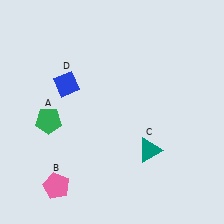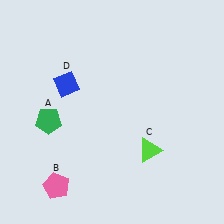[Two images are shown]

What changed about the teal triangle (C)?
In Image 1, C is teal. In Image 2, it changed to lime.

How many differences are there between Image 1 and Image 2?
There is 1 difference between the two images.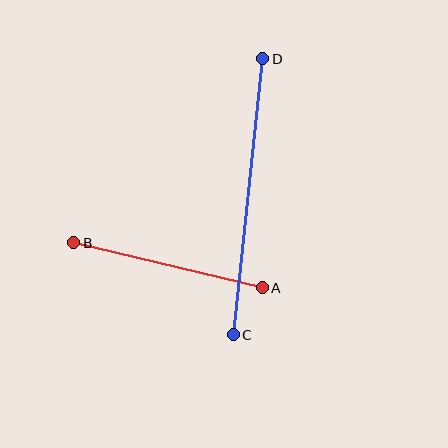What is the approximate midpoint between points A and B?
The midpoint is at approximately (168, 265) pixels.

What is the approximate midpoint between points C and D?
The midpoint is at approximately (248, 197) pixels.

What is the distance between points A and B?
The distance is approximately 194 pixels.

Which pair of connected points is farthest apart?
Points C and D are farthest apart.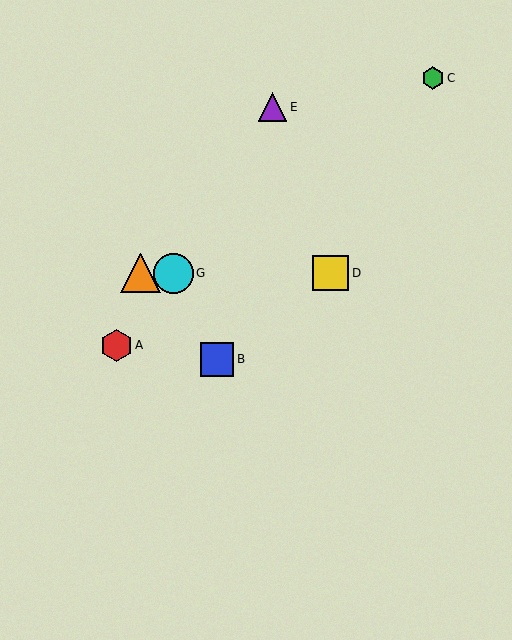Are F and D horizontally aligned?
Yes, both are at y≈273.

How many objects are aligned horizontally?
3 objects (D, F, G) are aligned horizontally.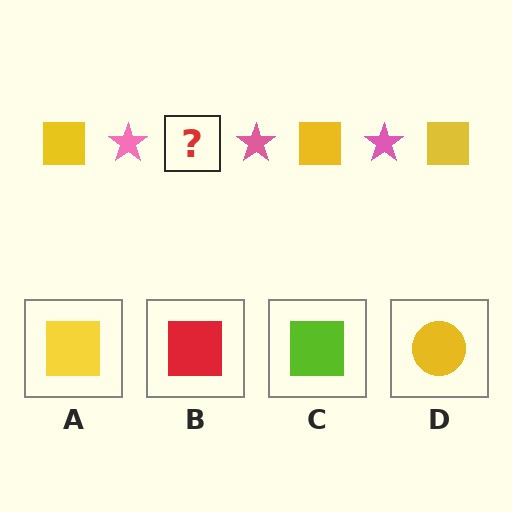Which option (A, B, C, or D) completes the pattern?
A.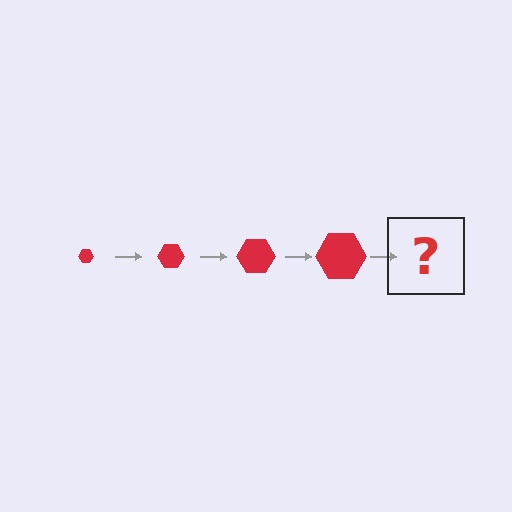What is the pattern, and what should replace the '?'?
The pattern is that the hexagon gets progressively larger each step. The '?' should be a red hexagon, larger than the previous one.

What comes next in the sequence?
The next element should be a red hexagon, larger than the previous one.